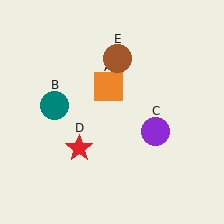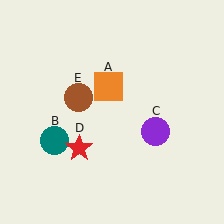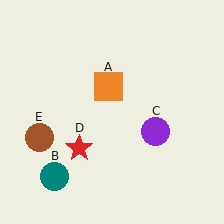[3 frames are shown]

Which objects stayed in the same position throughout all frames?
Orange square (object A) and purple circle (object C) and red star (object D) remained stationary.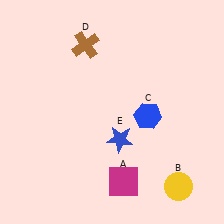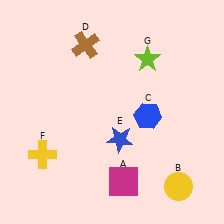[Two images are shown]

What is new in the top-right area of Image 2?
A lime star (G) was added in the top-right area of Image 2.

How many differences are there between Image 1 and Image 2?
There are 2 differences between the two images.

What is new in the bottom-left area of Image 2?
A yellow cross (F) was added in the bottom-left area of Image 2.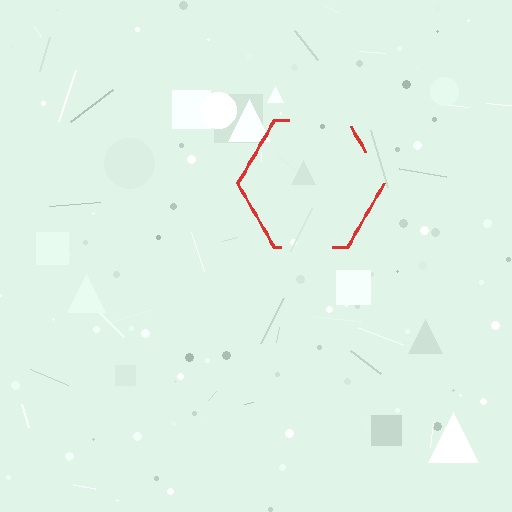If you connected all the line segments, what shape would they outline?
They would outline a hexagon.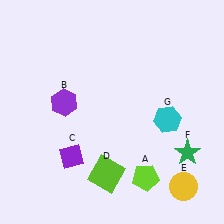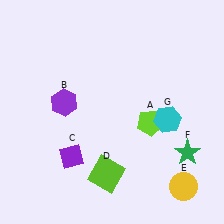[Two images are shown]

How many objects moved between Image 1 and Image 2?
1 object moved between the two images.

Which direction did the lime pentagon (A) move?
The lime pentagon (A) moved up.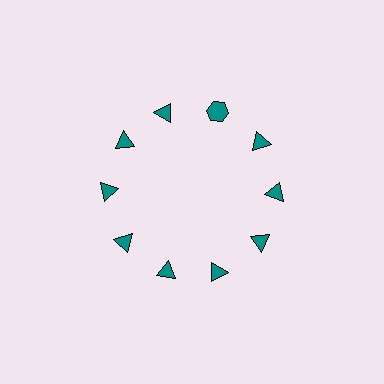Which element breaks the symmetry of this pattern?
The teal hexagon at roughly the 1 o'clock position breaks the symmetry. All other shapes are teal triangles.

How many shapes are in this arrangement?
There are 10 shapes arranged in a ring pattern.